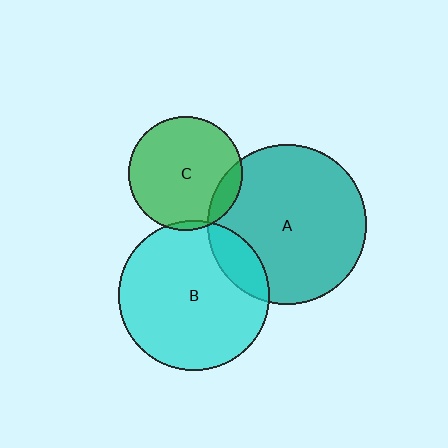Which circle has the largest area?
Circle A (teal).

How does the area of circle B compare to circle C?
Approximately 1.8 times.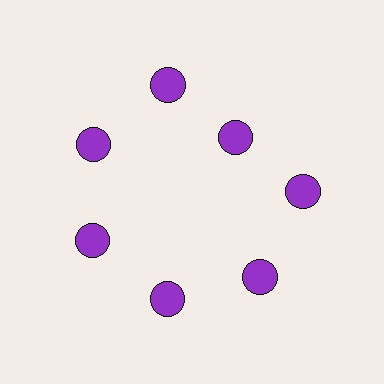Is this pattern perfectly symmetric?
No. The 7 purple circles are arranged in a ring, but one element near the 1 o'clock position is pulled inward toward the center, breaking the 7-fold rotational symmetry.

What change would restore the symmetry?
The symmetry would be restored by moving it outward, back onto the ring so that all 7 circles sit at equal angles and equal distance from the center.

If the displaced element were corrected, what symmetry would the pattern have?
It would have 7-fold rotational symmetry — the pattern would map onto itself every 51 degrees.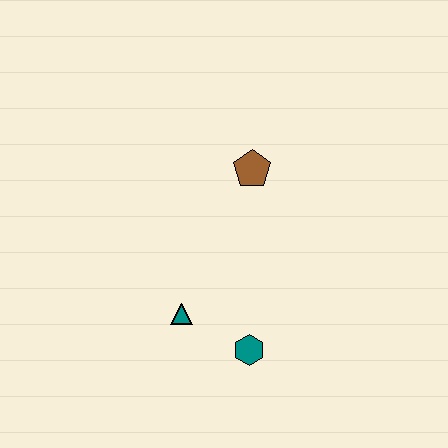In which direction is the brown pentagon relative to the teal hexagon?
The brown pentagon is above the teal hexagon.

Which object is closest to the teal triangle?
The teal hexagon is closest to the teal triangle.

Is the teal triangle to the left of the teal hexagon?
Yes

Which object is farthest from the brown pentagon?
The teal hexagon is farthest from the brown pentagon.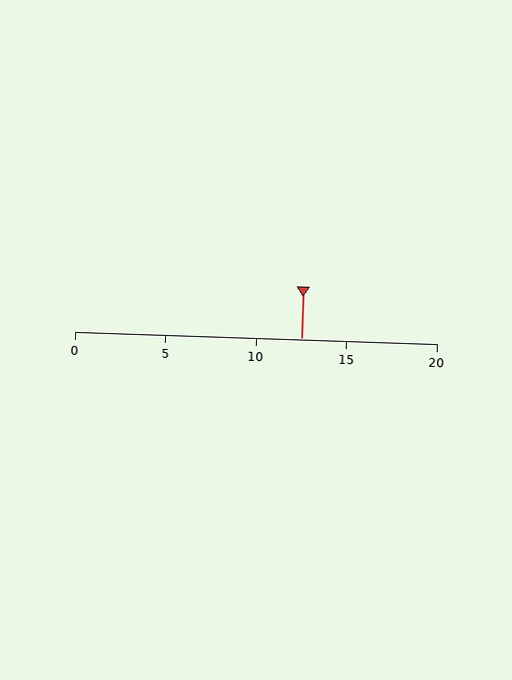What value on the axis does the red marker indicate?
The marker indicates approximately 12.5.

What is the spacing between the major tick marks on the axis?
The major ticks are spaced 5 apart.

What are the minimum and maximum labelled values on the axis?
The axis runs from 0 to 20.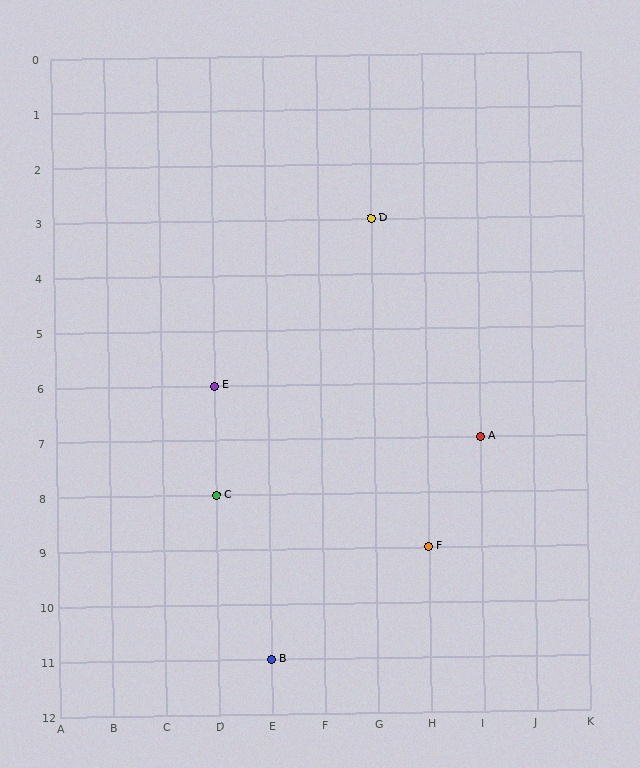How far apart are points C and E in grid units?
Points C and E are 2 rows apart.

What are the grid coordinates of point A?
Point A is at grid coordinates (I, 7).